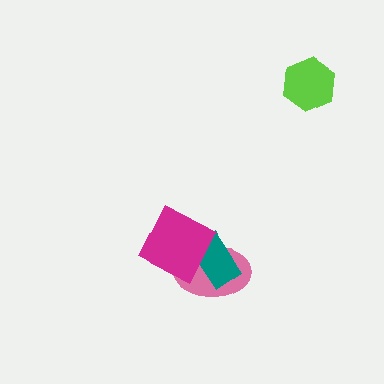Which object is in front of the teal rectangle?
The magenta diamond is in front of the teal rectangle.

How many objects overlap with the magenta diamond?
2 objects overlap with the magenta diamond.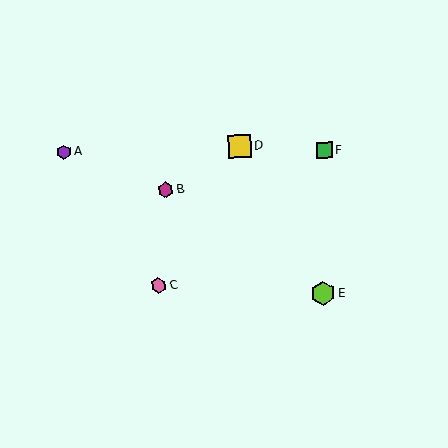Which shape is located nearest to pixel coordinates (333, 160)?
The green square (labeled F) at (324, 151) is nearest to that location.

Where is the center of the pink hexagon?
The center of the pink hexagon is at (158, 285).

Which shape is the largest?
The lime hexagon (labeled E) is the largest.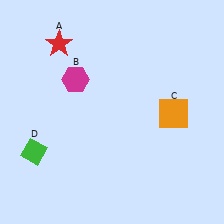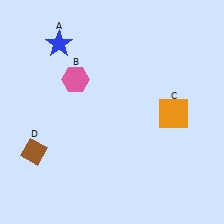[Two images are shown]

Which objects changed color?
A changed from red to blue. B changed from magenta to pink. D changed from green to brown.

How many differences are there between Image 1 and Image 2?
There are 3 differences between the two images.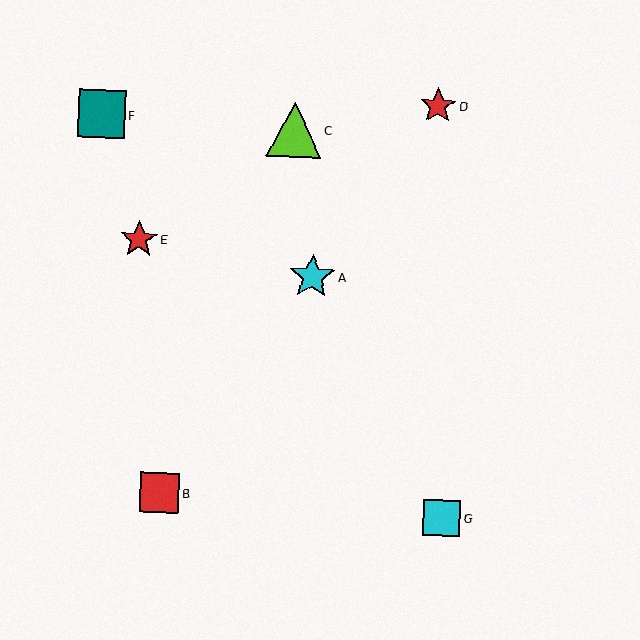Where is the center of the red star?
The center of the red star is at (438, 106).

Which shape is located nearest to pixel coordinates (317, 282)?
The cyan star (labeled A) at (312, 277) is nearest to that location.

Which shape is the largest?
The lime triangle (labeled C) is the largest.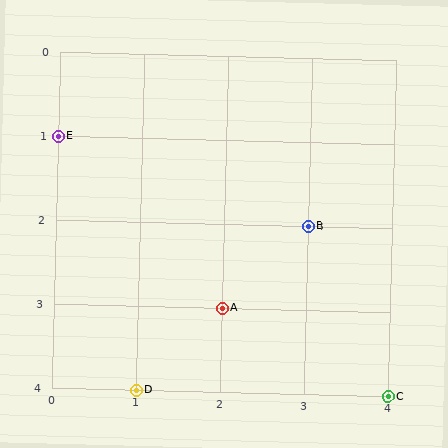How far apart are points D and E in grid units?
Points D and E are 1 column and 3 rows apart (about 3.2 grid units diagonally).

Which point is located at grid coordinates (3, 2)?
Point B is at (3, 2).